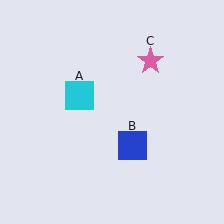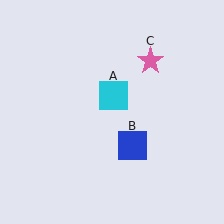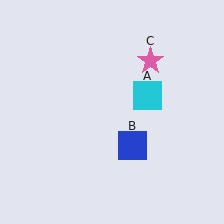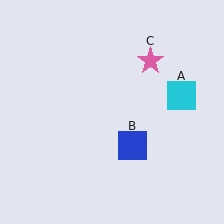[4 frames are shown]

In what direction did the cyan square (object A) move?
The cyan square (object A) moved right.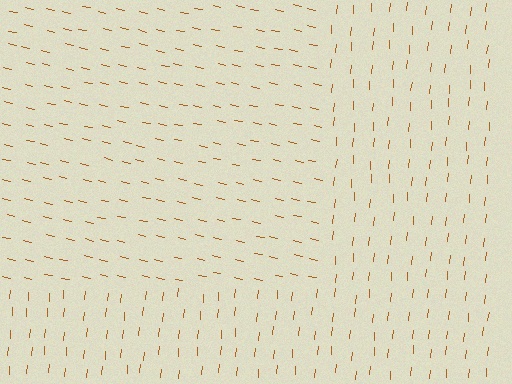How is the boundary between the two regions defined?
The boundary is defined purely by a change in line orientation (approximately 82 degrees difference). All lines are the same color and thickness.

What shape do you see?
I see a rectangle.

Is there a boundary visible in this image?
Yes, there is a texture boundary formed by a change in line orientation.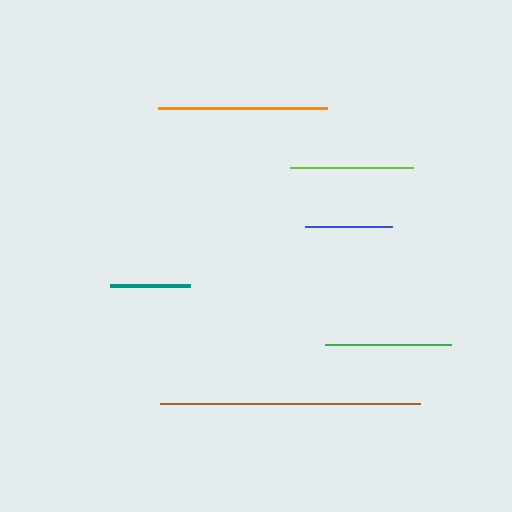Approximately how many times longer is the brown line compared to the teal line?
The brown line is approximately 3.2 times the length of the teal line.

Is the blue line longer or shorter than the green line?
The green line is longer than the blue line.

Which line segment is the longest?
The brown line is the longest at approximately 260 pixels.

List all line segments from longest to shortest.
From longest to shortest: brown, orange, green, lime, blue, teal.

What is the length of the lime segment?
The lime segment is approximately 123 pixels long.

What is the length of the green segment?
The green segment is approximately 125 pixels long.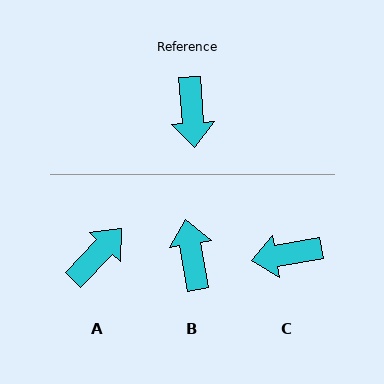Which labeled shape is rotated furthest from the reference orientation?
B, about 174 degrees away.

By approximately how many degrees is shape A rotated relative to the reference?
Approximately 132 degrees counter-clockwise.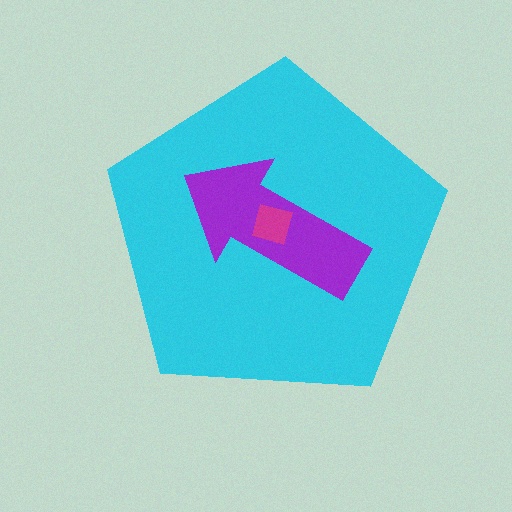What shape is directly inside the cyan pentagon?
The purple arrow.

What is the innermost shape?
The magenta diamond.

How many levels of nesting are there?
3.